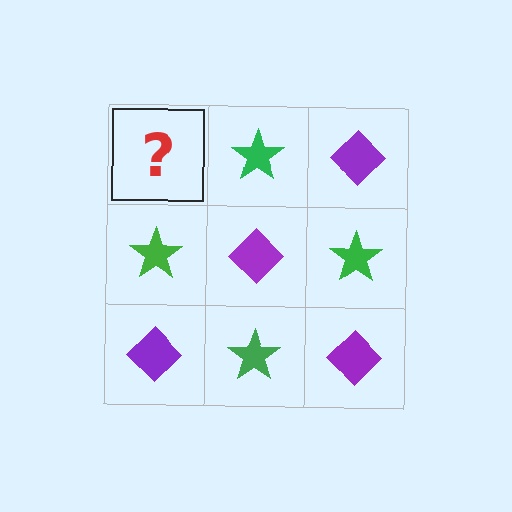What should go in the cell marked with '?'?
The missing cell should contain a purple diamond.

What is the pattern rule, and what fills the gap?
The rule is that it alternates purple diamond and green star in a checkerboard pattern. The gap should be filled with a purple diamond.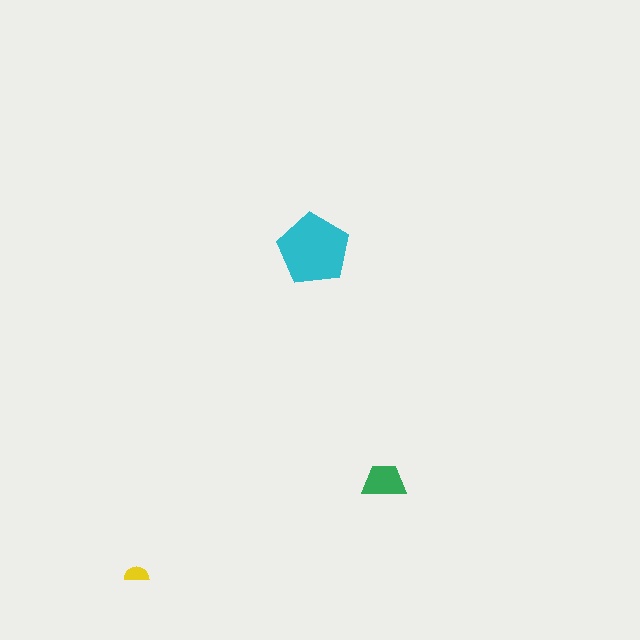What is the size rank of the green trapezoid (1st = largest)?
2nd.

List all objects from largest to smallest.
The cyan pentagon, the green trapezoid, the yellow semicircle.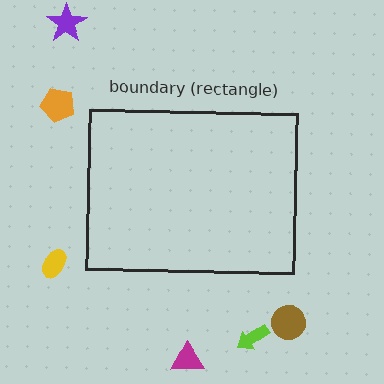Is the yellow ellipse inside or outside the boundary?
Outside.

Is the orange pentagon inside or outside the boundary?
Outside.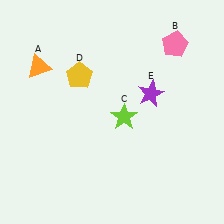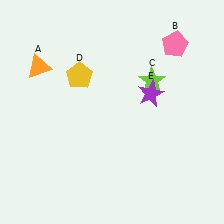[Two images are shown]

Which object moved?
The lime star (C) moved up.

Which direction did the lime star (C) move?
The lime star (C) moved up.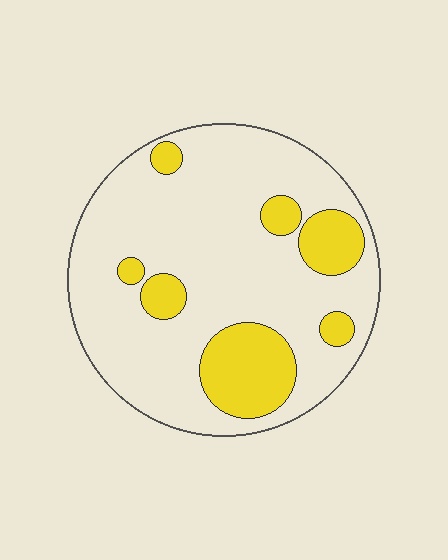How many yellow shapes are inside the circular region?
7.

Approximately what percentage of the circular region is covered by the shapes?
Approximately 20%.